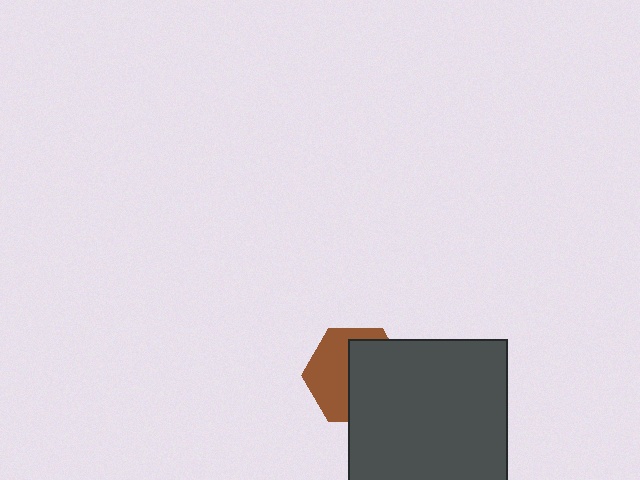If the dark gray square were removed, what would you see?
You would see the complete brown hexagon.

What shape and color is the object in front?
The object in front is a dark gray square.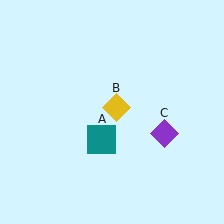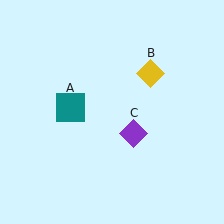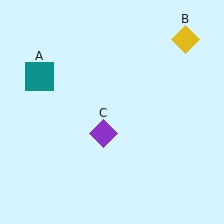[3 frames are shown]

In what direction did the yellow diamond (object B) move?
The yellow diamond (object B) moved up and to the right.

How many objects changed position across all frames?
3 objects changed position: teal square (object A), yellow diamond (object B), purple diamond (object C).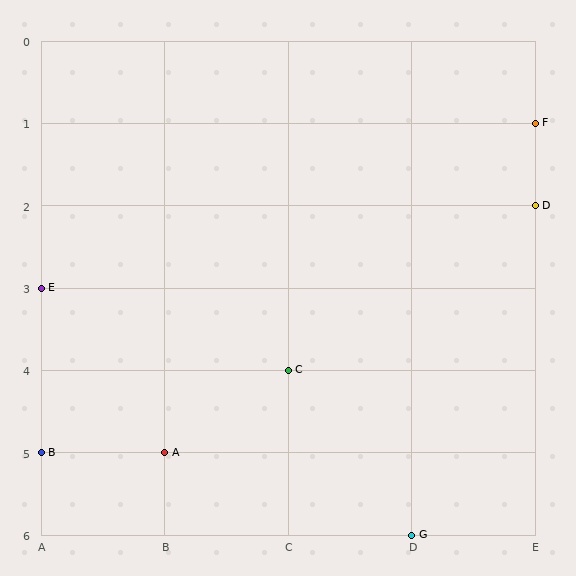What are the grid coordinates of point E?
Point E is at grid coordinates (A, 3).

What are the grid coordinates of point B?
Point B is at grid coordinates (A, 5).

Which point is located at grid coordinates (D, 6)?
Point G is at (D, 6).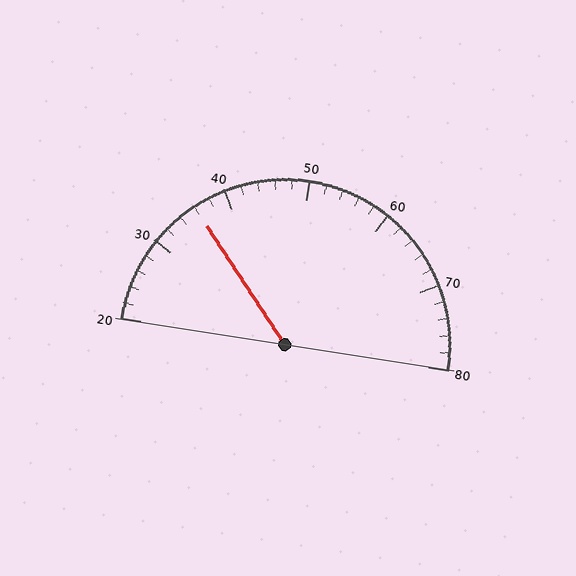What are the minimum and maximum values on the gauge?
The gauge ranges from 20 to 80.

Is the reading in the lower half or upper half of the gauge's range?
The reading is in the lower half of the range (20 to 80).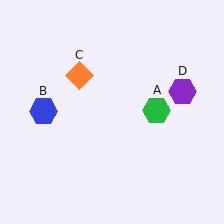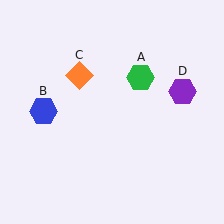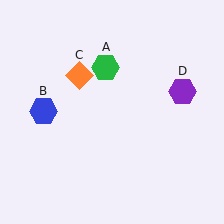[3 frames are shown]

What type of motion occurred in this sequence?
The green hexagon (object A) rotated counterclockwise around the center of the scene.